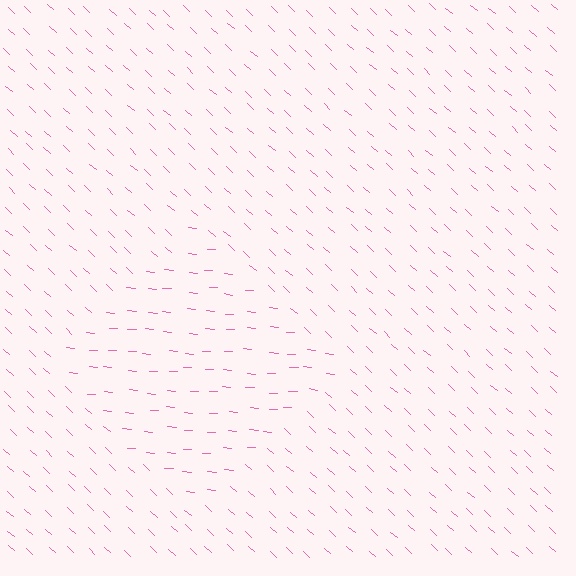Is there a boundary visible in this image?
Yes, there is a texture boundary formed by a change in line orientation.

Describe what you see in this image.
The image is filled with small pink line segments. A diamond region in the image has lines oriented differently from the surrounding lines, creating a visible texture boundary.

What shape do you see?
I see a diamond.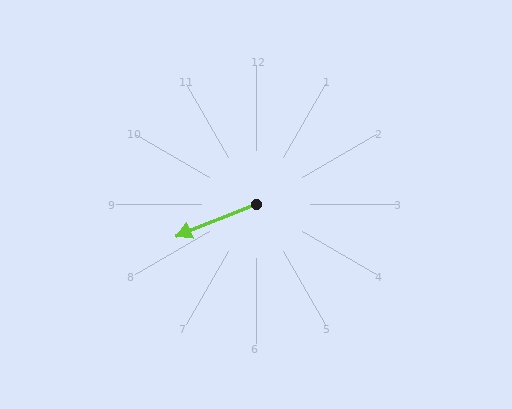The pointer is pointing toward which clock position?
Roughly 8 o'clock.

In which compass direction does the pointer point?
West.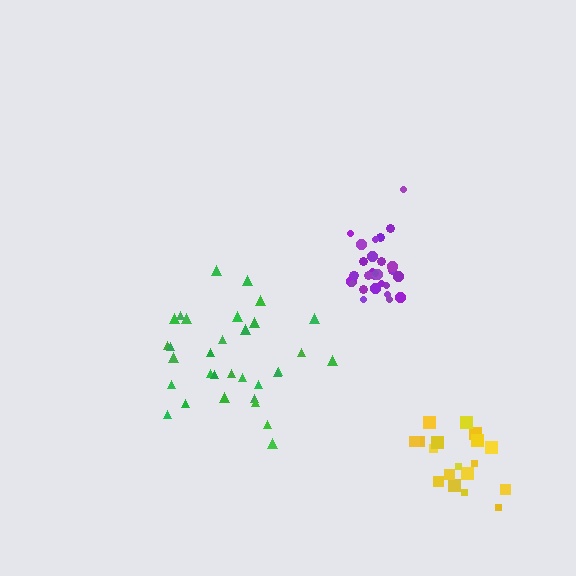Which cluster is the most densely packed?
Purple.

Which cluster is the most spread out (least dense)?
Green.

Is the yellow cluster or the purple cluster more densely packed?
Purple.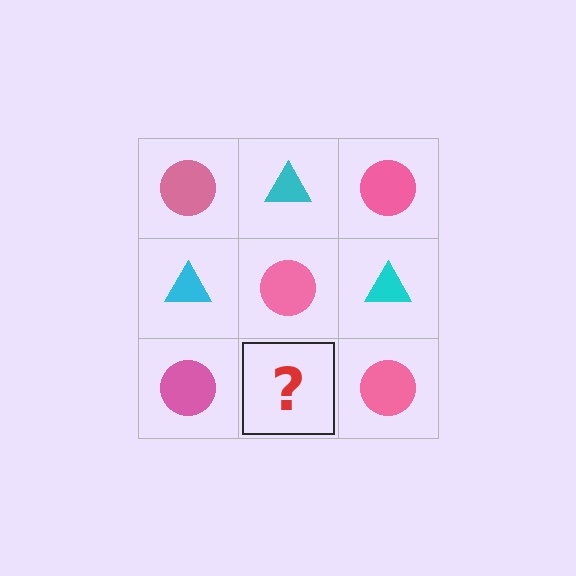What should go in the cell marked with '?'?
The missing cell should contain a cyan triangle.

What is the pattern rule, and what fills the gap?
The rule is that it alternates pink circle and cyan triangle in a checkerboard pattern. The gap should be filled with a cyan triangle.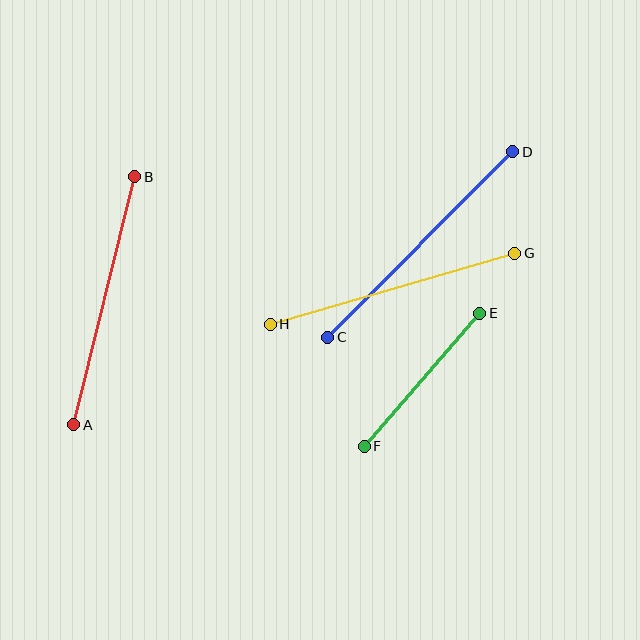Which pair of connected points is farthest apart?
Points C and D are farthest apart.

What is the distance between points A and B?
The distance is approximately 255 pixels.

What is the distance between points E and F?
The distance is approximately 176 pixels.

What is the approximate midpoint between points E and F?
The midpoint is at approximately (422, 380) pixels.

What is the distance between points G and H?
The distance is approximately 254 pixels.